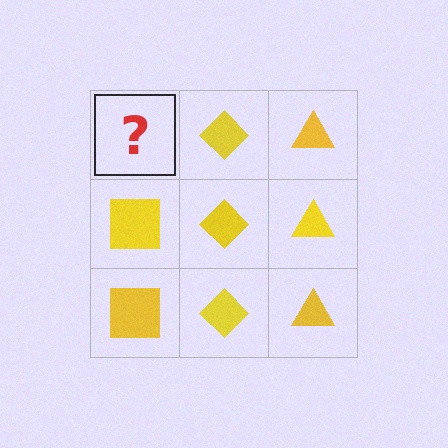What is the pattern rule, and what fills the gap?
The rule is that each column has a consistent shape. The gap should be filled with a yellow square.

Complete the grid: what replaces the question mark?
The question mark should be replaced with a yellow square.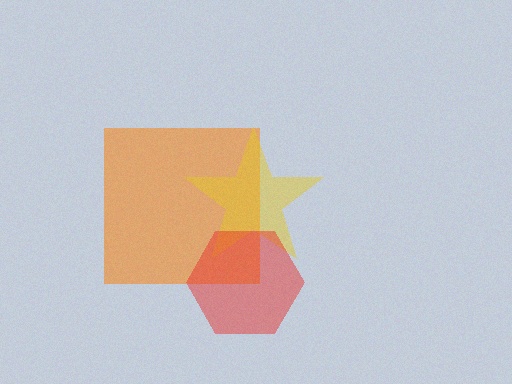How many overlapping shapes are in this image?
There are 3 overlapping shapes in the image.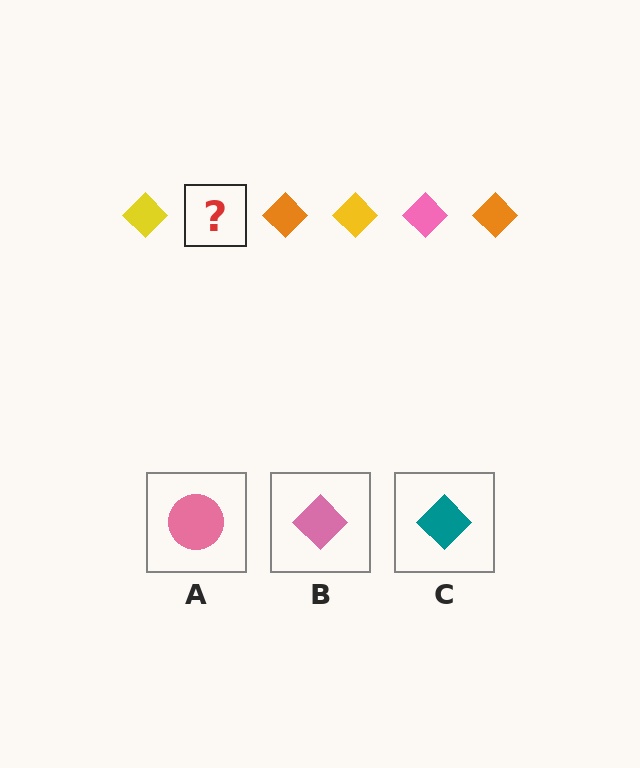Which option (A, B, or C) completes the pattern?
B.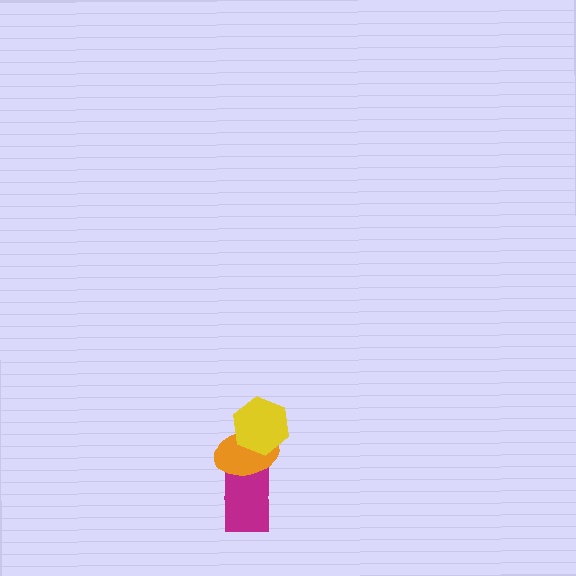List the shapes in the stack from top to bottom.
From top to bottom: the yellow hexagon, the orange ellipse, the magenta rectangle.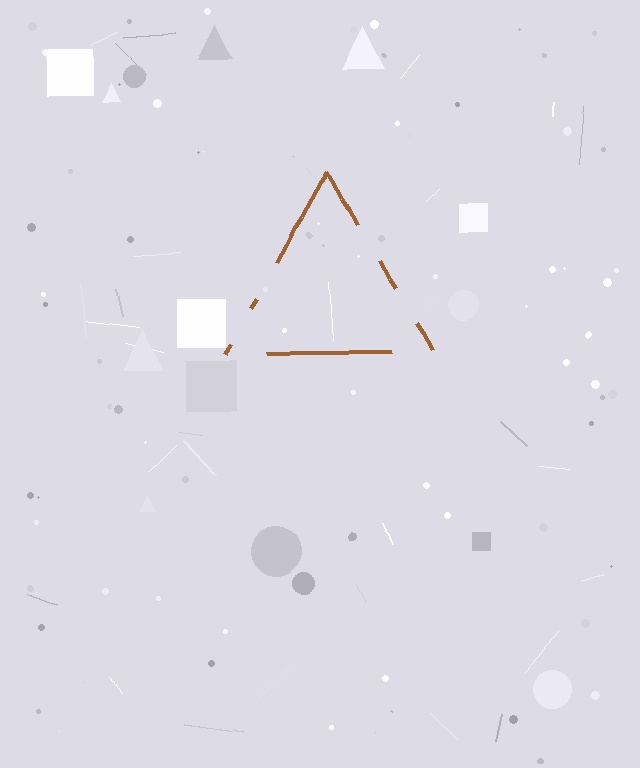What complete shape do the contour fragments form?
The contour fragments form a triangle.